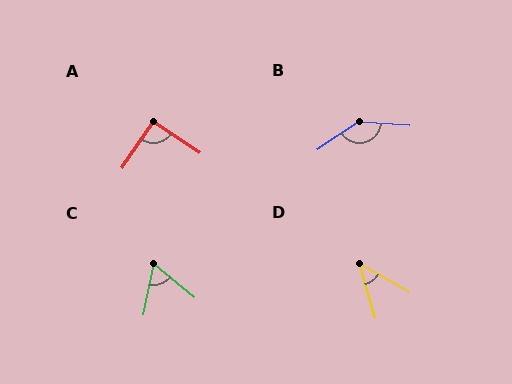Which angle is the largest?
B, at approximately 142 degrees.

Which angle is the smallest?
D, at approximately 45 degrees.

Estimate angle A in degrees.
Approximately 90 degrees.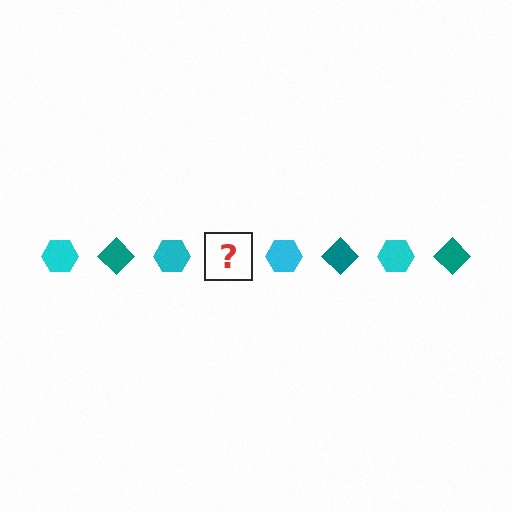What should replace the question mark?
The question mark should be replaced with a teal diamond.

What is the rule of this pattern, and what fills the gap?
The rule is that the pattern alternates between cyan hexagon and teal diamond. The gap should be filled with a teal diamond.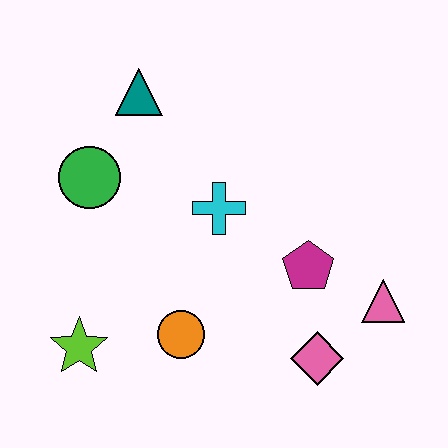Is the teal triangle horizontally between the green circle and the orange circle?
Yes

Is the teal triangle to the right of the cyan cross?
No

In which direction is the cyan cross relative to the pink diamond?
The cyan cross is above the pink diamond.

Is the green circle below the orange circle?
No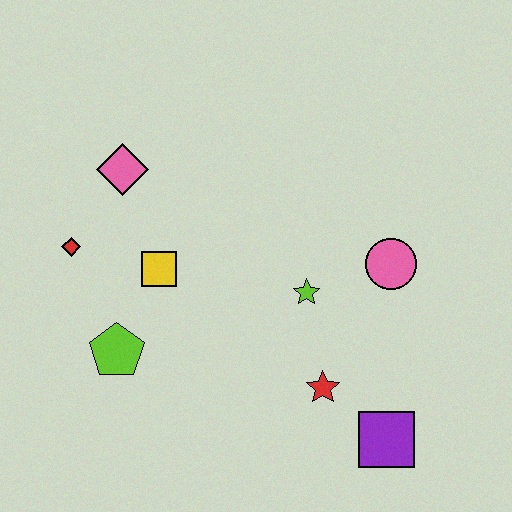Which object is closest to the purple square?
The red star is closest to the purple square.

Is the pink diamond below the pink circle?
No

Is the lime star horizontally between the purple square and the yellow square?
Yes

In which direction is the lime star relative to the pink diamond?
The lime star is to the right of the pink diamond.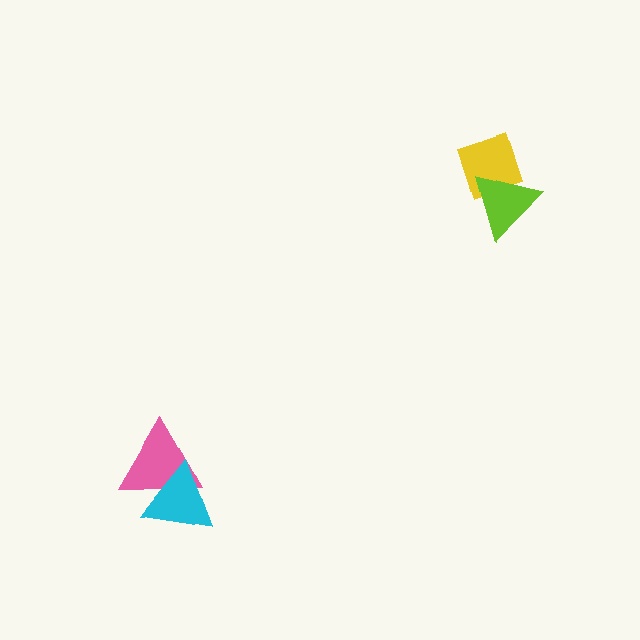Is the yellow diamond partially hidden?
Yes, it is partially covered by another shape.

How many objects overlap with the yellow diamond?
1 object overlaps with the yellow diamond.